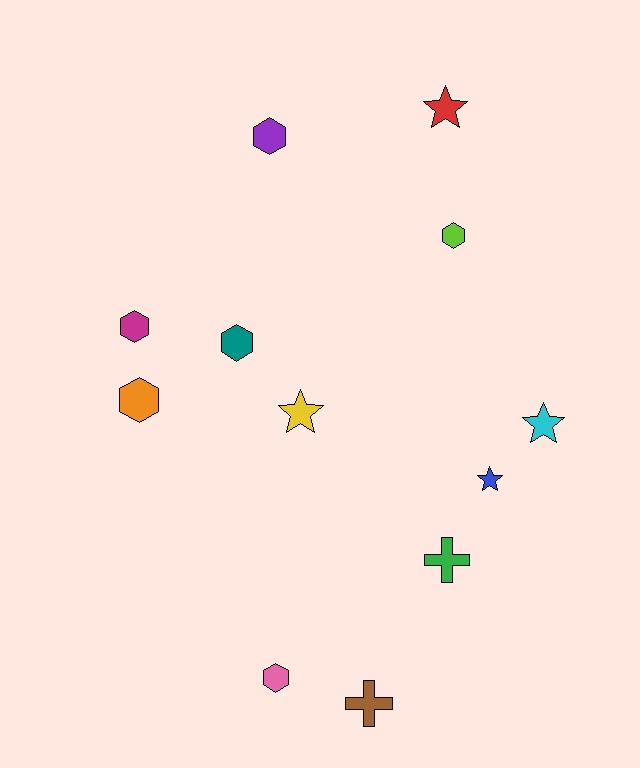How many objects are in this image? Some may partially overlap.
There are 12 objects.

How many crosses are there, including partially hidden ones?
There are 2 crosses.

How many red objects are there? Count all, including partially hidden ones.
There is 1 red object.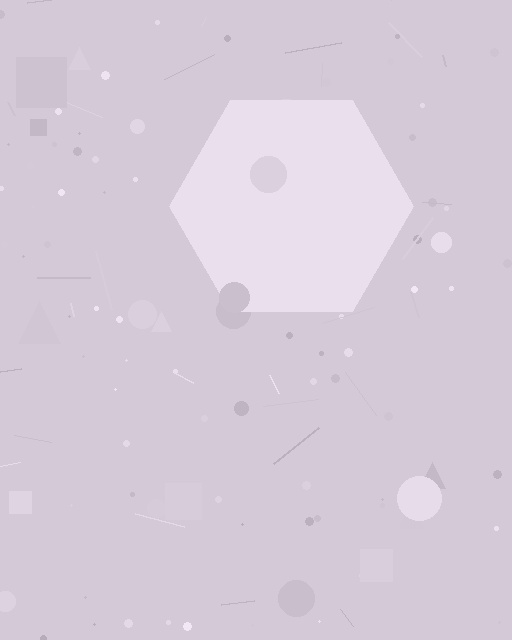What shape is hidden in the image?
A hexagon is hidden in the image.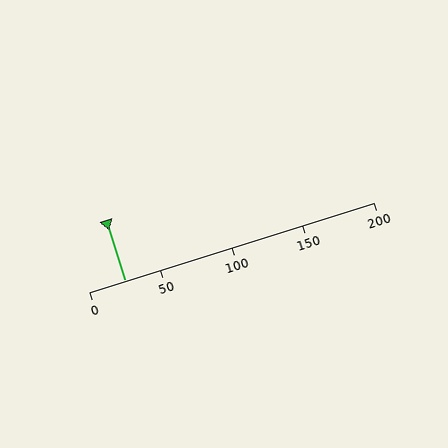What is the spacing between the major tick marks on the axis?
The major ticks are spaced 50 apart.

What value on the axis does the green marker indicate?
The marker indicates approximately 25.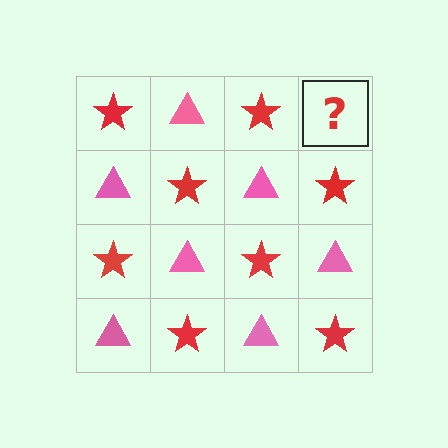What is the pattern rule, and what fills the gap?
The rule is that it alternates red star and pink triangle in a checkerboard pattern. The gap should be filled with a pink triangle.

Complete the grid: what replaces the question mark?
The question mark should be replaced with a pink triangle.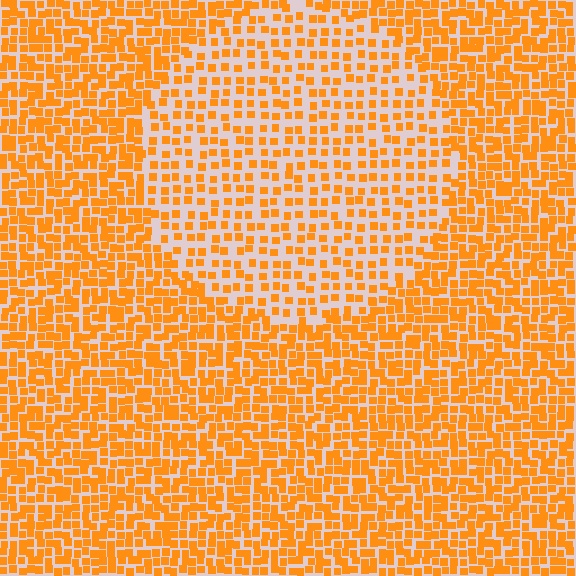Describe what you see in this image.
The image contains small orange elements arranged at two different densities. A circle-shaped region is visible where the elements are less densely packed than the surrounding area.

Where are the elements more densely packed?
The elements are more densely packed outside the circle boundary.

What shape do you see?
I see a circle.